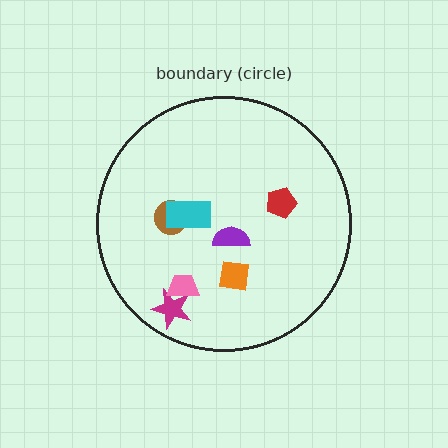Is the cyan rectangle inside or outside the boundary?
Inside.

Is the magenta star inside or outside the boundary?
Inside.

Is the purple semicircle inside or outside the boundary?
Inside.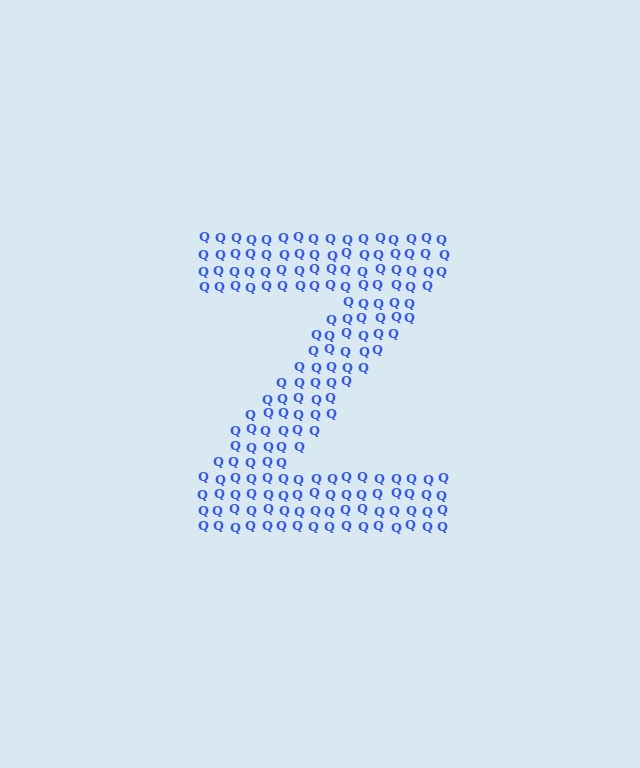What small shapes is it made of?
It is made of small letter Q's.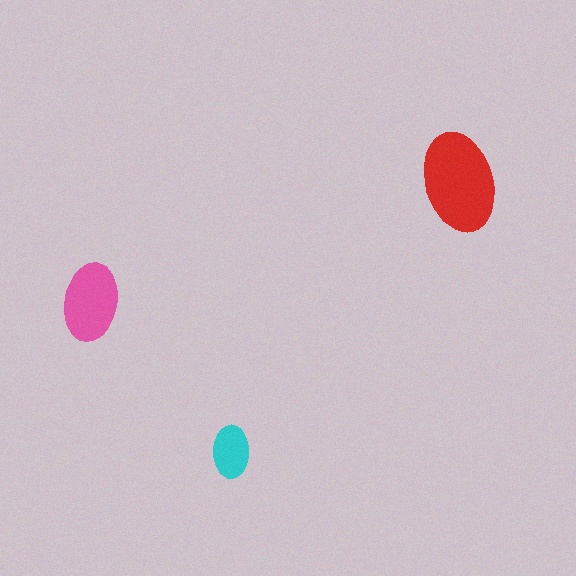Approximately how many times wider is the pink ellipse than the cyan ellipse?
About 1.5 times wider.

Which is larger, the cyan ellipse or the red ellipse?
The red one.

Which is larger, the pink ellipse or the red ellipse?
The red one.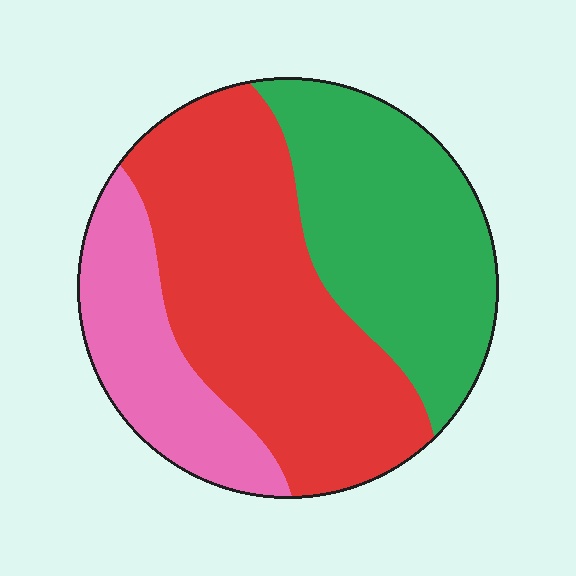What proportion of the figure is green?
Green covers about 35% of the figure.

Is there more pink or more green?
Green.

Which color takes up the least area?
Pink, at roughly 20%.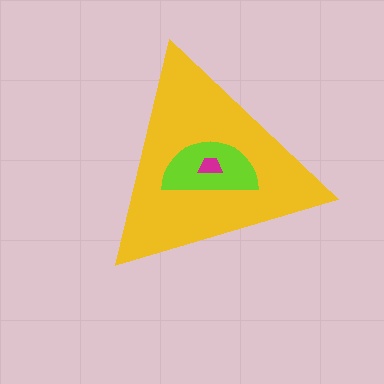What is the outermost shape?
The yellow triangle.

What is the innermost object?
The magenta trapezoid.